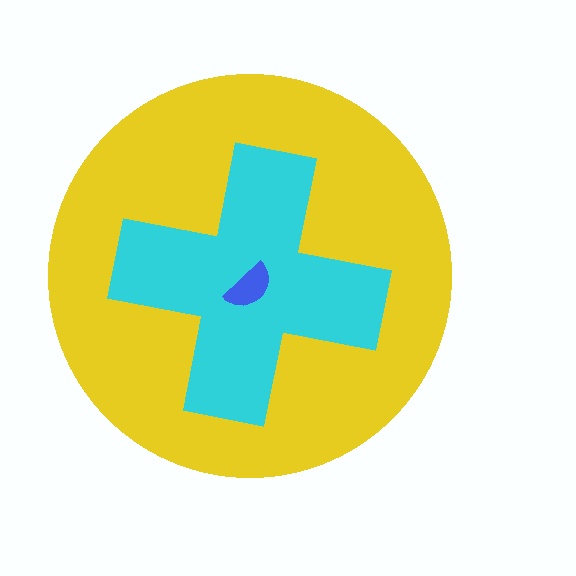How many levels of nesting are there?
3.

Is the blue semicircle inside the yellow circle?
Yes.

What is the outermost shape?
The yellow circle.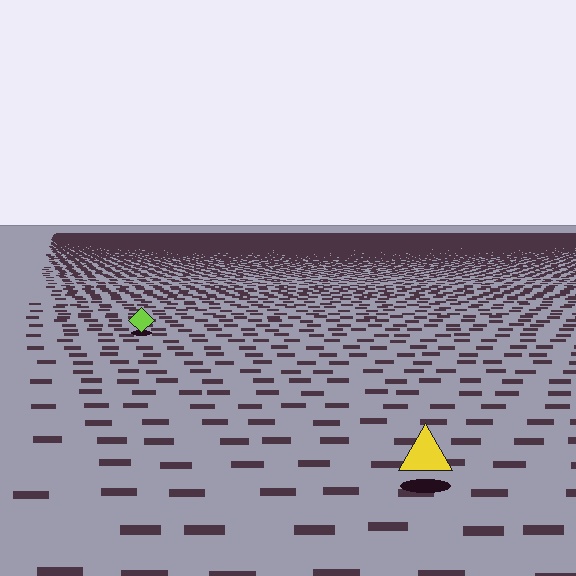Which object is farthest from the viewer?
The lime diamond is farthest from the viewer. It appears smaller and the ground texture around it is denser.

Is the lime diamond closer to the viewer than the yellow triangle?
No. The yellow triangle is closer — you can tell from the texture gradient: the ground texture is coarser near it.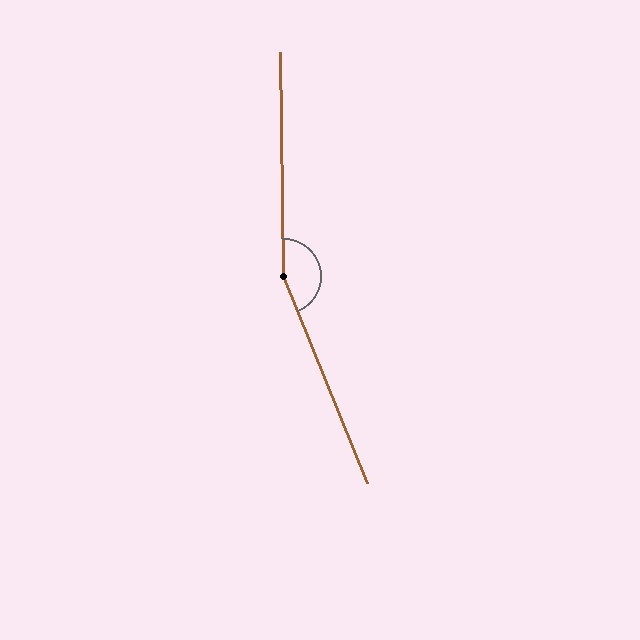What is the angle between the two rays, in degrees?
Approximately 158 degrees.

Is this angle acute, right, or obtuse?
It is obtuse.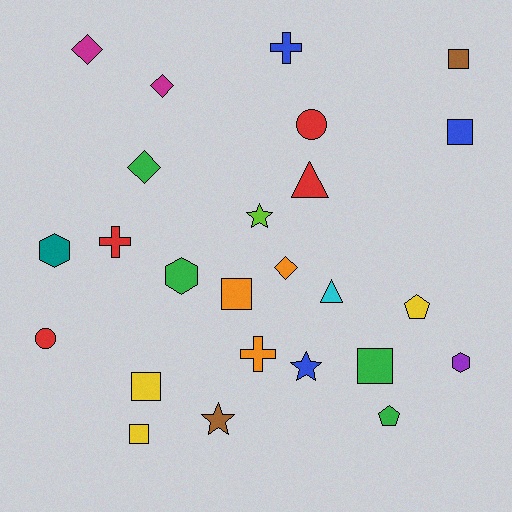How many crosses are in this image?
There are 3 crosses.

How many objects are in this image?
There are 25 objects.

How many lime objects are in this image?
There is 1 lime object.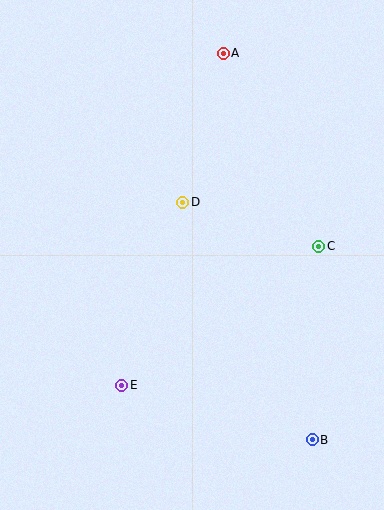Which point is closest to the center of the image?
Point D at (183, 202) is closest to the center.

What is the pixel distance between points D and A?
The distance between D and A is 155 pixels.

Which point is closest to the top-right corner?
Point A is closest to the top-right corner.